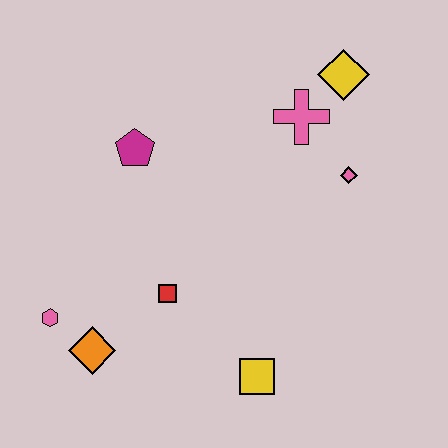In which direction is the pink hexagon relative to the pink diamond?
The pink hexagon is to the left of the pink diamond.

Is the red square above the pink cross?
No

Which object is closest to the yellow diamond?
The pink cross is closest to the yellow diamond.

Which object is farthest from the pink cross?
The pink hexagon is farthest from the pink cross.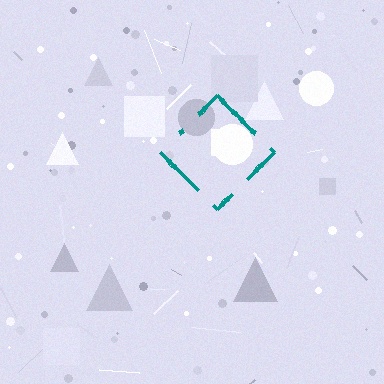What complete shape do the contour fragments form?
The contour fragments form a diamond.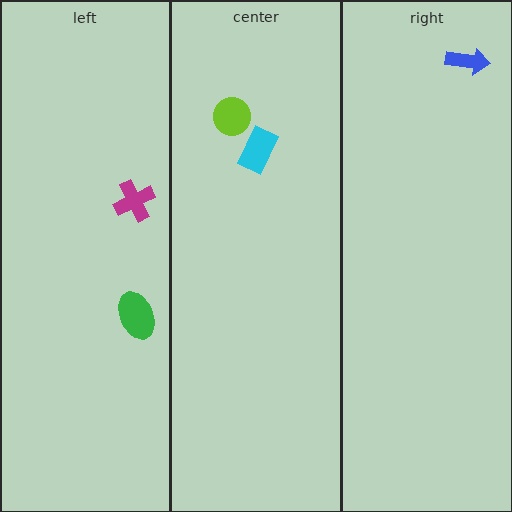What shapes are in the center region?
The cyan rectangle, the lime circle.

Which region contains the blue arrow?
The right region.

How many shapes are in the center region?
2.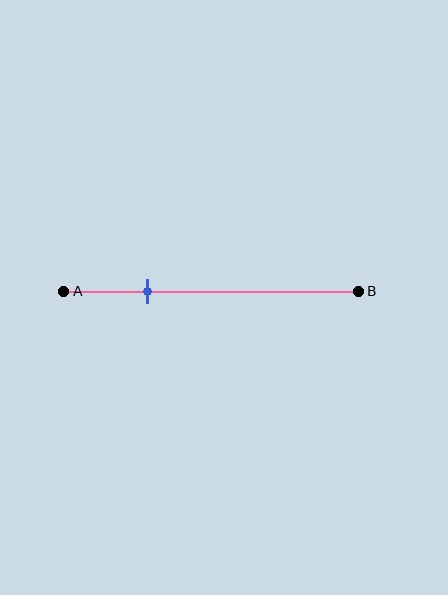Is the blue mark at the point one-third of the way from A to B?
No, the mark is at about 30% from A, not at the 33% one-third point.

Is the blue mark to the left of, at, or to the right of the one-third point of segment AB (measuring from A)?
The blue mark is to the left of the one-third point of segment AB.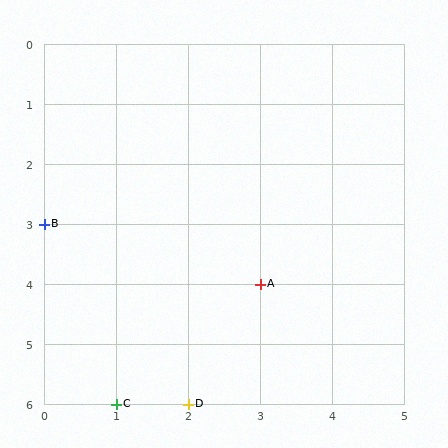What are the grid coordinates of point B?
Point B is at grid coordinates (0, 3).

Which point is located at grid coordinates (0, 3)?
Point B is at (0, 3).